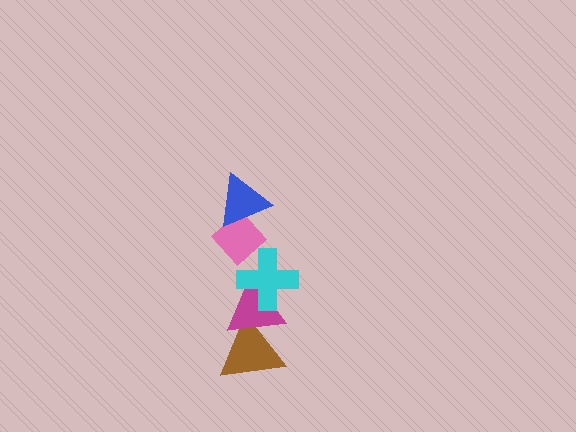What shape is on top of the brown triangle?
The magenta triangle is on top of the brown triangle.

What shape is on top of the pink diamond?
The blue triangle is on top of the pink diamond.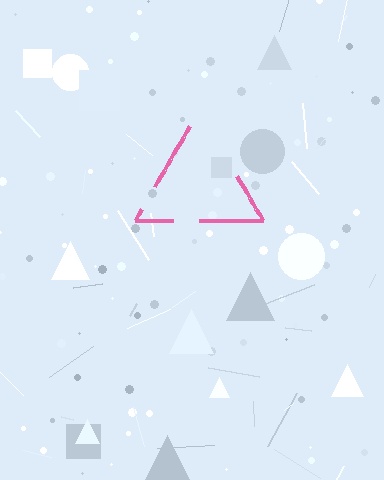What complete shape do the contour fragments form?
The contour fragments form a triangle.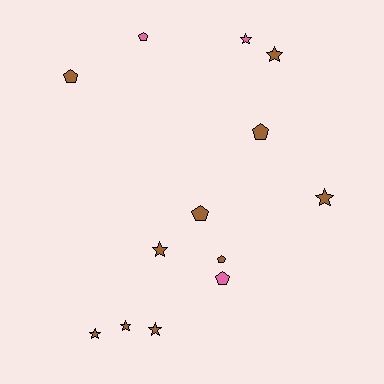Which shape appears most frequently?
Star, with 7 objects.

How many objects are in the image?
There are 13 objects.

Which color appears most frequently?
Brown, with 10 objects.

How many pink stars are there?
There is 1 pink star.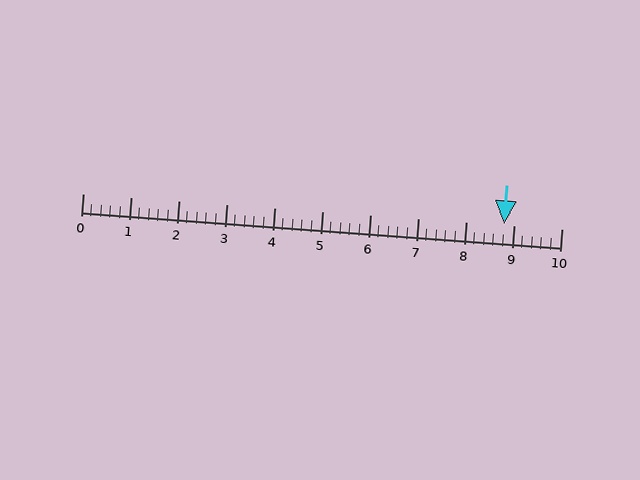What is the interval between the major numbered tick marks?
The major tick marks are spaced 1 units apart.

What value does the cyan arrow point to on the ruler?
The cyan arrow points to approximately 8.8.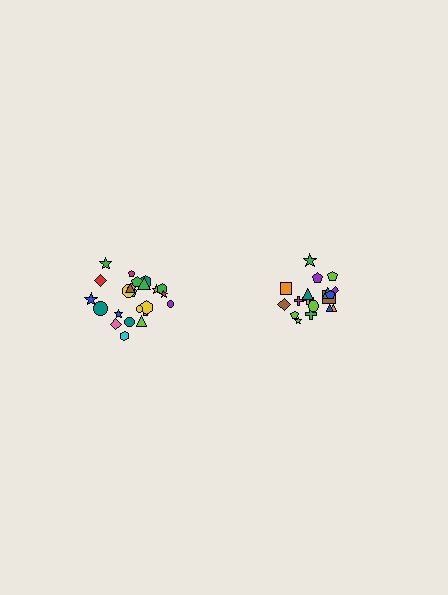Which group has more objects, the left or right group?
The left group.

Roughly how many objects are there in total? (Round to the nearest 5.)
Roughly 45 objects in total.